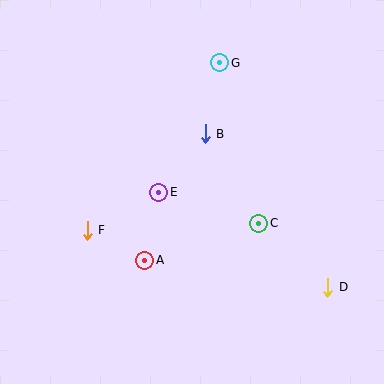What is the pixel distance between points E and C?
The distance between E and C is 105 pixels.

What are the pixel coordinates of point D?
Point D is at (328, 287).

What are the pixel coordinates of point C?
Point C is at (259, 223).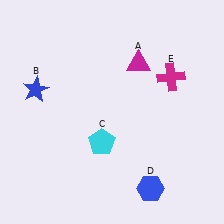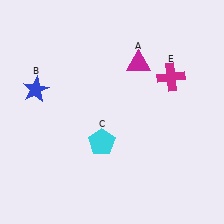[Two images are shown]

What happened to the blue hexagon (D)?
The blue hexagon (D) was removed in Image 2. It was in the bottom-right area of Image 1.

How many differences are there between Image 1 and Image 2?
There is 1 difference between the two images.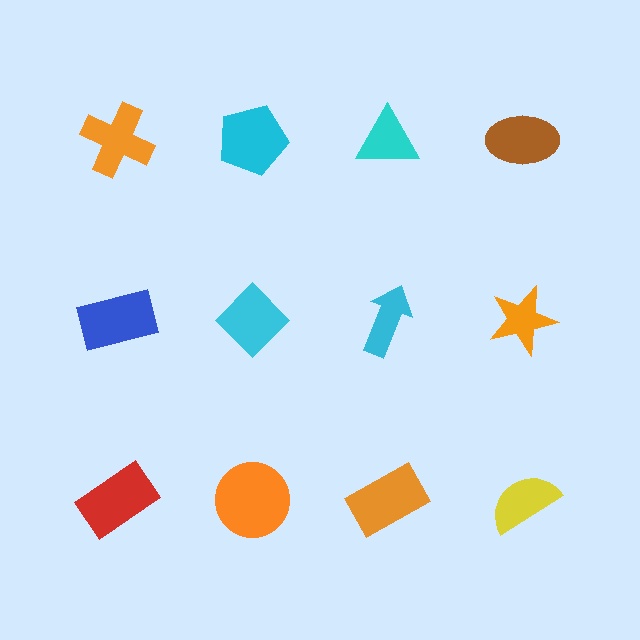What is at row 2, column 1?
A blue rectangle.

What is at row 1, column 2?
A cyan pentagon.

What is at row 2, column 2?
A cyan diamond.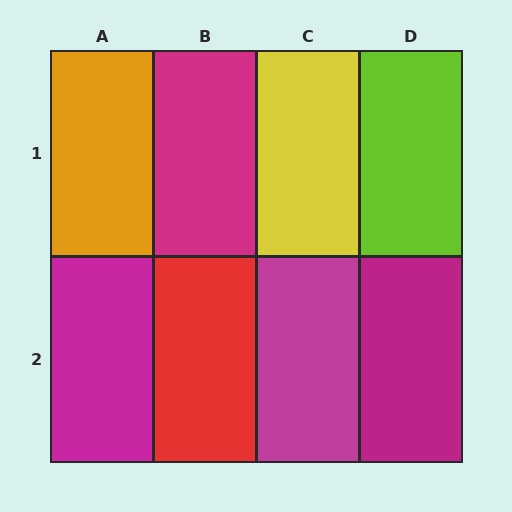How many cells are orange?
1 cell is orange.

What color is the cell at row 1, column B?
Magenta.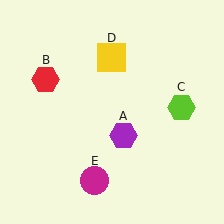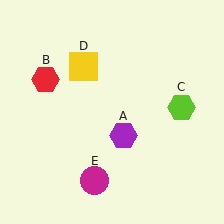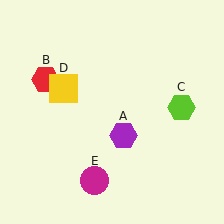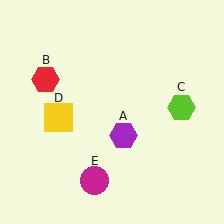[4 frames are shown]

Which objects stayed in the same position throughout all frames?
Purple hexagon (object A) and red hexagon (object B) and lime hexagon (object C) and magenta circle (object E) remained stationary.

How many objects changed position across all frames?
1 object changed position: yellow square (object D).